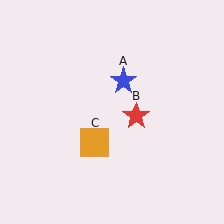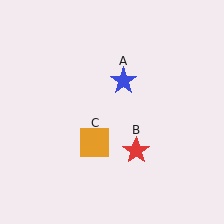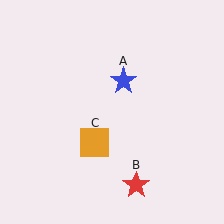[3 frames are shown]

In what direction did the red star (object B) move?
The red star (object B) moved down.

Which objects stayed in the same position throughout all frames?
Blue star (object A) and orange square (object C) remained stationary.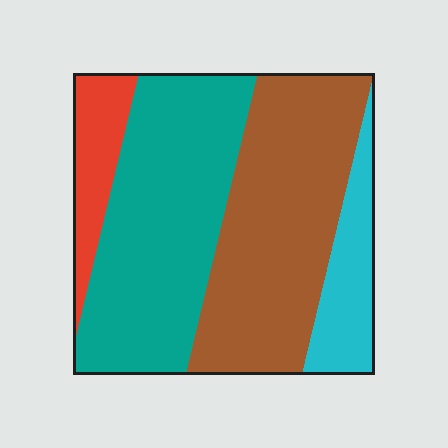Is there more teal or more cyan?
Teal.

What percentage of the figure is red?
Red covers about 10% of the figure.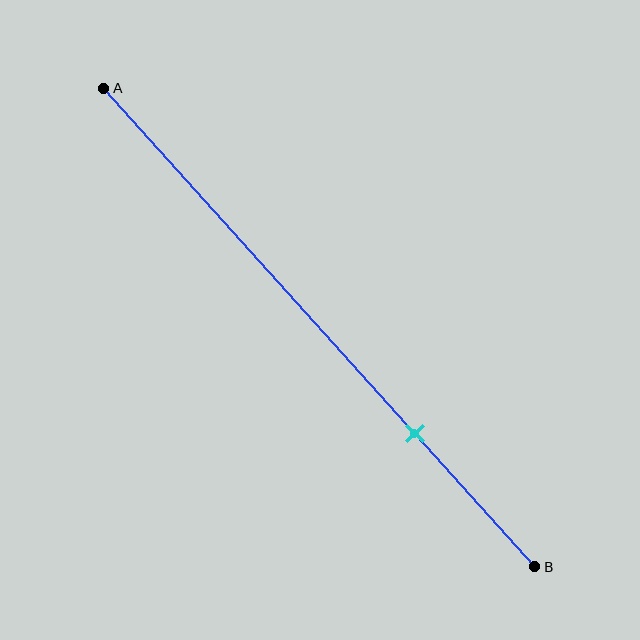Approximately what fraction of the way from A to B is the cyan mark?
The cyan mark is approximately 70% of the way from A to B.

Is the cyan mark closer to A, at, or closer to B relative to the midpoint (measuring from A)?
The cyan mark is closer to point B than the midpoint of segment AB.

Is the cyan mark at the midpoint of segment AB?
No, the mark is at about 70% from A, not at the 50% midpoint.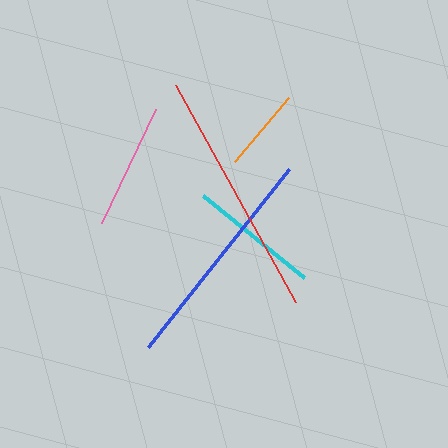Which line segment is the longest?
The red line is the longest at approximately 248 pixels.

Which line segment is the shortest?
The orange line is the shortest at approximately 84 pixels.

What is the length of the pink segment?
The pink segment is approximately 126 pixels long.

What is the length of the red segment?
The red segment is approximately 248 pixels long.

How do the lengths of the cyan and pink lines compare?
The cyan and pink lines are approximately the same length.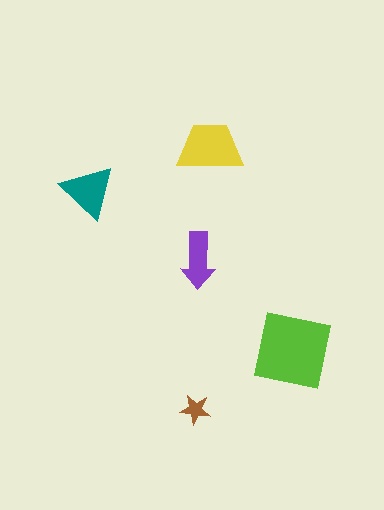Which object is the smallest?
The brown star.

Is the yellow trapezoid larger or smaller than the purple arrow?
Larger.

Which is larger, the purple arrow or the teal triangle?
The teal triangle.